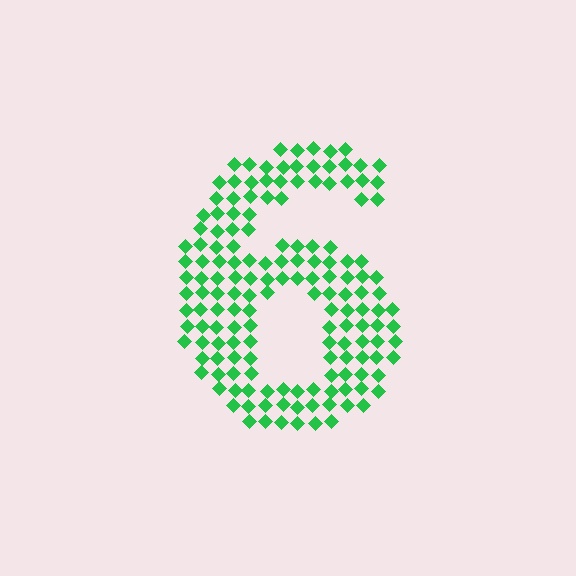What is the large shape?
The large shape is the digit 6.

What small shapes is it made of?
It is made of small diamonds.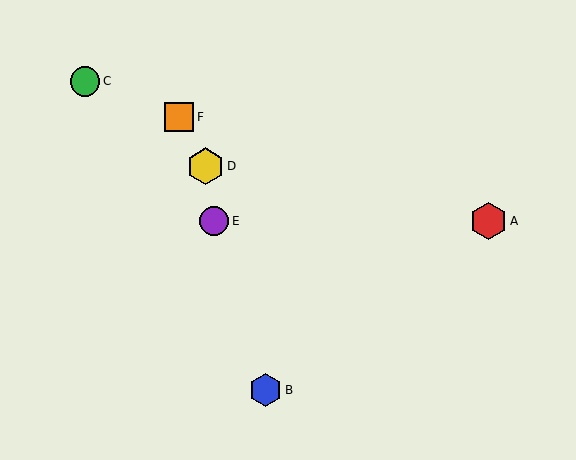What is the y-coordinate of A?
Object A is at y≈221.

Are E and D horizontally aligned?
No, E is at y≈221 and D is at y≈166.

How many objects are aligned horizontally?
2 objects (A, E) are aligned horizontally.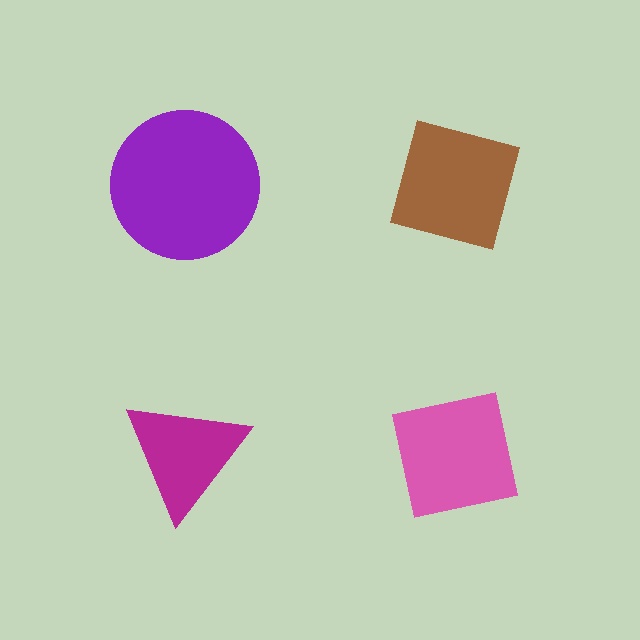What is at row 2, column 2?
A pink square.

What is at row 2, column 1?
A magenta triangle.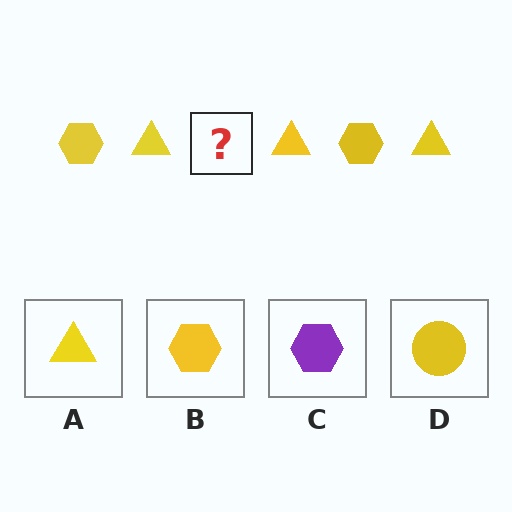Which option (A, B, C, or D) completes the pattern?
B.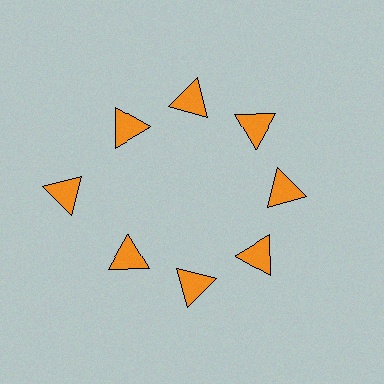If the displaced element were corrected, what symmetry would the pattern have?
It would have 8-fold rotational symmetry — the pattern would map onto itself every 45 degrees.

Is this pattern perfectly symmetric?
No. The 8 orange triangles are arranged in a ring, but one element near the 9 o'clock position is pushed outward from the center, breaking the 8-fold rotational symmetry.